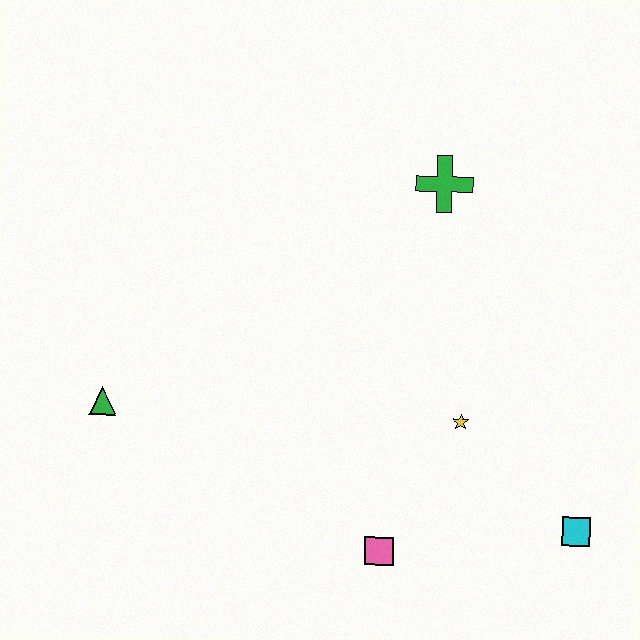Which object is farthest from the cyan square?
The green triangle is farthest from the cyan square.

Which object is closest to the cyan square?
The yellow star is closest to the cyan square.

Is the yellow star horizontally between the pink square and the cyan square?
Yes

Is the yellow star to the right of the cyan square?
No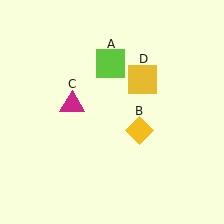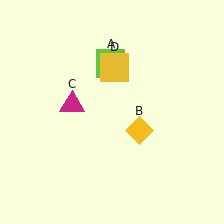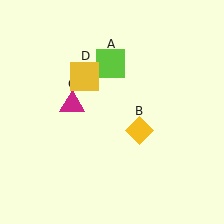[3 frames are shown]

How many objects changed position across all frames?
1 object changed position: yellow square (object D).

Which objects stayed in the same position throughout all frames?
Lime square (object A) and yellow diamond (object B) and magenta triangle (object C) remained stationary.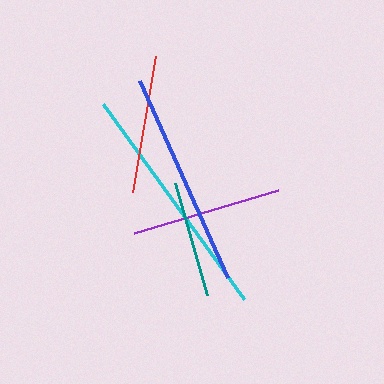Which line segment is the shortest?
The teal line is the shortest at approximately 116 pixels.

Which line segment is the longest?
The cyan line is the longest at approximately 240 pixels.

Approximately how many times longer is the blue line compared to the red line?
The blue line is approximately 1.6 times the length of the red line.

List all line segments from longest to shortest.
From longest to shortest: cyan, blue, purple, red, teal.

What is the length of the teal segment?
The teal segment is approximately 116 pixels long.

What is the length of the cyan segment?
The cyan segment is approximately 240 pixels long.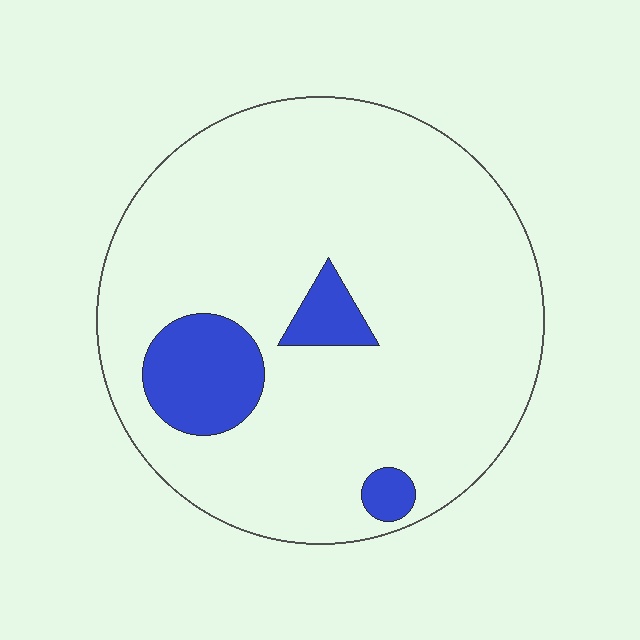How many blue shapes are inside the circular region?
3.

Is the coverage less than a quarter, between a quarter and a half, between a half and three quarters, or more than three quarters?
Less than a quarter.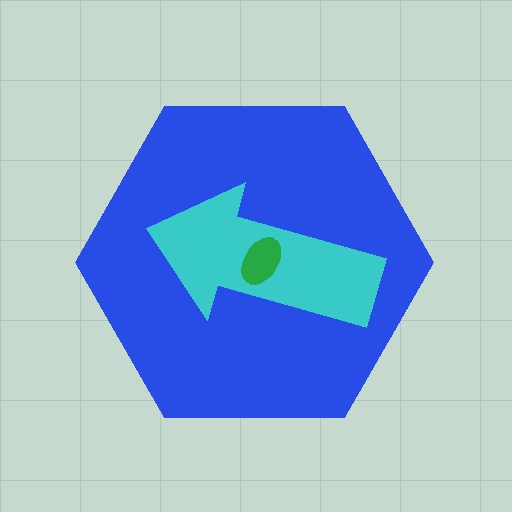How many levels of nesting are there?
3.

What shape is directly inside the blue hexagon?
The cyan arrow.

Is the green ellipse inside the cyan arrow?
Yes.